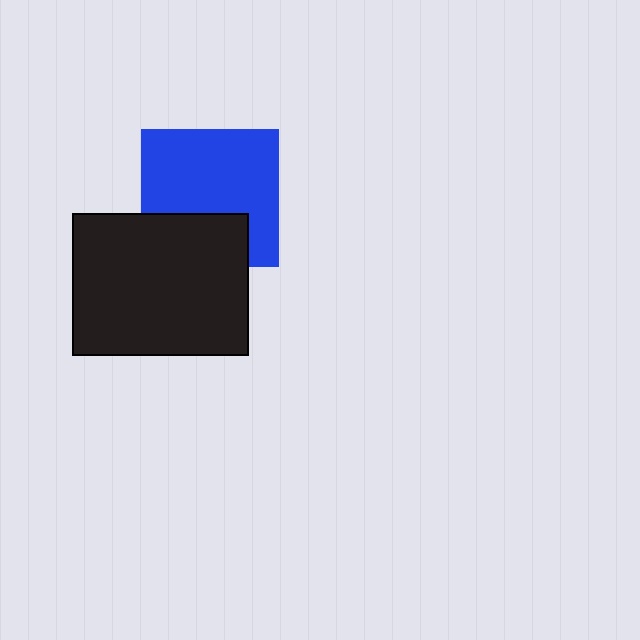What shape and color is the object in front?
The object in front is a black rectangle.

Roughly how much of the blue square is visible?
Most of it is visible (roughly 69%).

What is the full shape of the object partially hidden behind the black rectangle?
The partially hidden object is a blue square.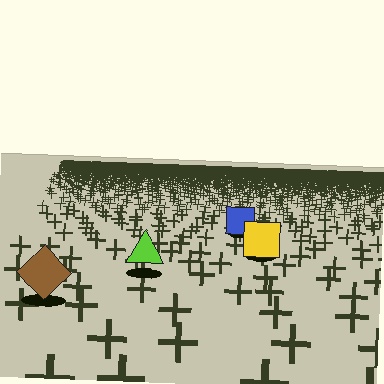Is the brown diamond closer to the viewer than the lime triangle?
Yes. The brown diamond is closer — you can tell from the texture gradient: the ground texture is coarser near it.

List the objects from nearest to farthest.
From nearest to farthest: the brown diamond, the lime triangle, the yellow square, the blue square.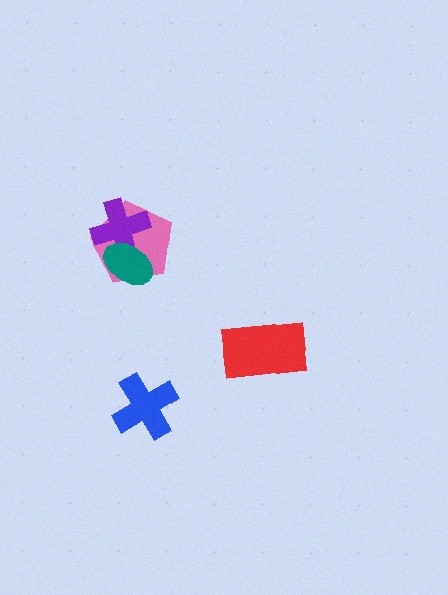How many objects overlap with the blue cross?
0 objects overlap with the blue cross.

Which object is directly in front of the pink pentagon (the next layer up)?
The purple cross is directly in front of the pink pentagon.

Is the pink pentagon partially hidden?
Yes, it is partially covered by another shape.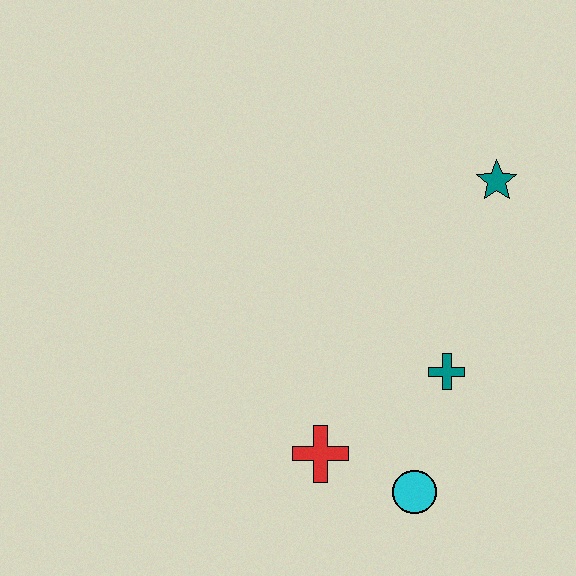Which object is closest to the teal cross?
The cyan circle is closest to the teal cross.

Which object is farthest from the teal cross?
The teal star is farthest from the teal cross.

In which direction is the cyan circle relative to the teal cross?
The cyan circle is below the teal cross.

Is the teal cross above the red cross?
Yes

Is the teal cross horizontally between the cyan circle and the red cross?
No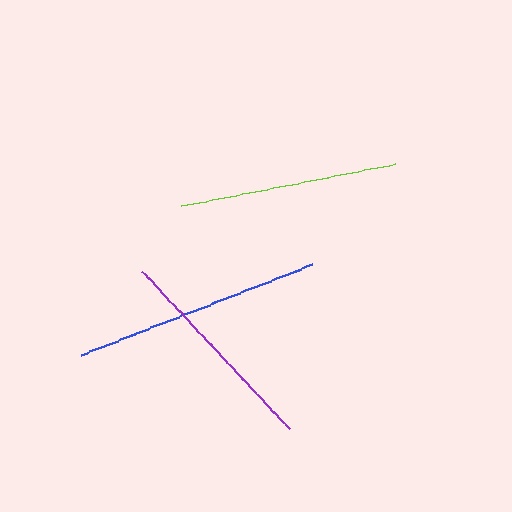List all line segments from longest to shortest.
From longest to shortest: blue, lime, purple.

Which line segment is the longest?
The blue line is the longest at approximately 248 pixels.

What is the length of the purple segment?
The purple segment is approximately 215 pixels long.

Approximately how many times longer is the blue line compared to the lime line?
The blue line is approximately 1.1 times the length of the lime line.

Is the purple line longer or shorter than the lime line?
The lime line is longer than the purple line.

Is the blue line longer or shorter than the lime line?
The blue line is longer than the lime line.